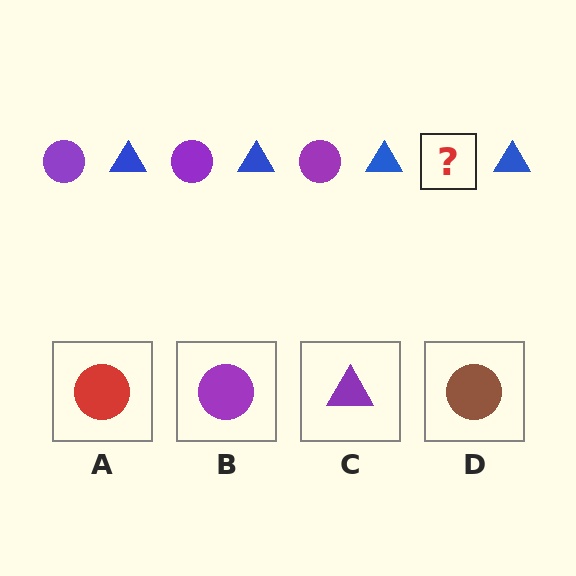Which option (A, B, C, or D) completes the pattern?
B.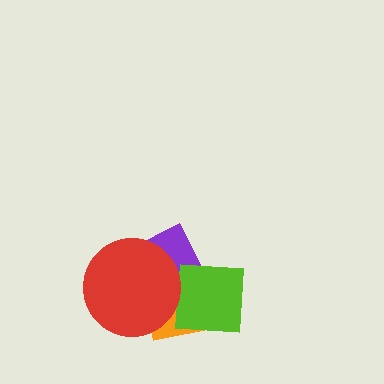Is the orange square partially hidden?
Yes, it is partially covered by another shape.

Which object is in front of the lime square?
The red circle is in front of the lime square.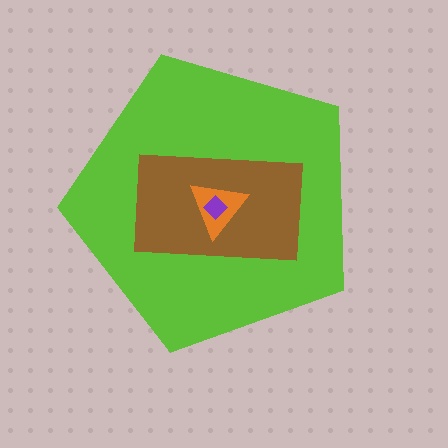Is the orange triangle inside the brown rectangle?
Yes.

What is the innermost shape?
The purple diamond.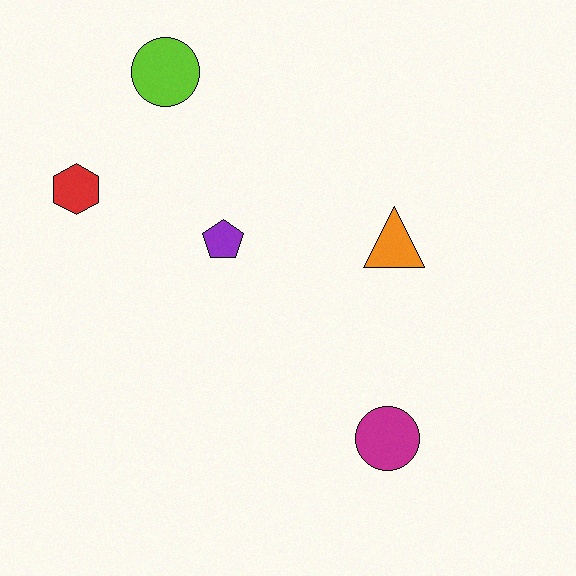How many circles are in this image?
There are 2 circles.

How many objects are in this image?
There are 5 objects.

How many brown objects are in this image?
There are no brown objects.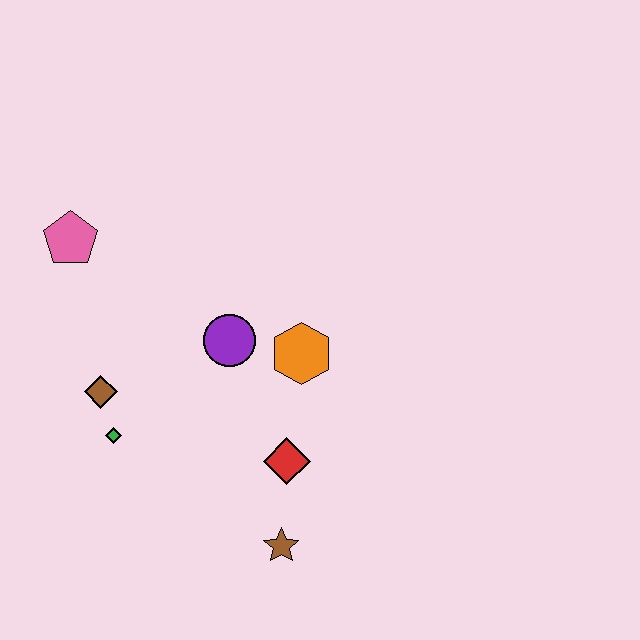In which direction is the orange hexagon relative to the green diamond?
The orange hexagon is to the right of the green diamond.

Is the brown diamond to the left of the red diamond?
Yes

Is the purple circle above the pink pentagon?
No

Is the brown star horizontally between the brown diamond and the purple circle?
No